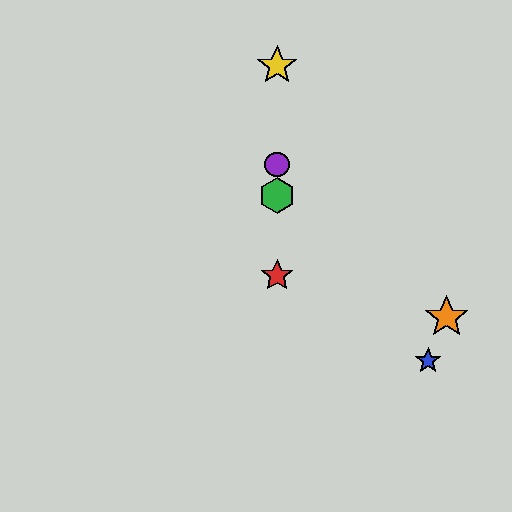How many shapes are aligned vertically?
4 shapes (the red star, the green hexagon, the yellow star, the purple circle) are aligned vertically.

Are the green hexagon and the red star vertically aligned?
Yes, both are at x≈277.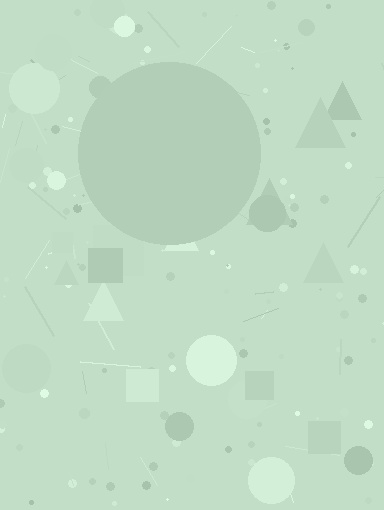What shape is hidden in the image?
A circle is hidden in the image.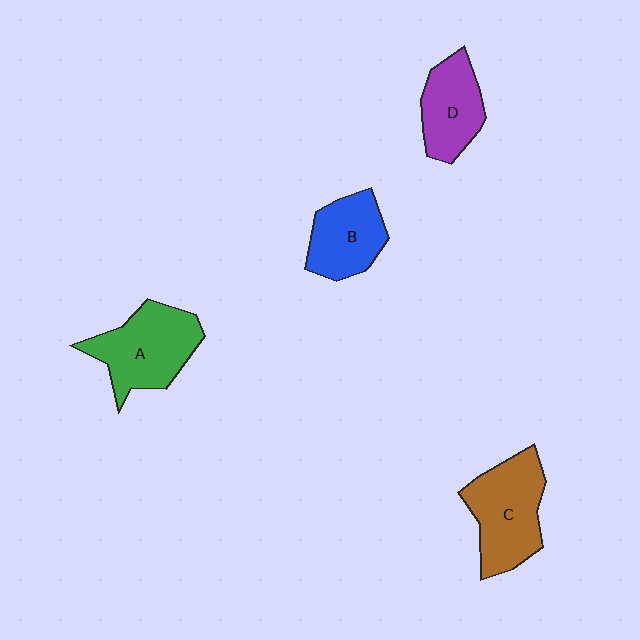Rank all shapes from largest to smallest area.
From largest to smallest: C (brown), A (green), B (blue), D (purple).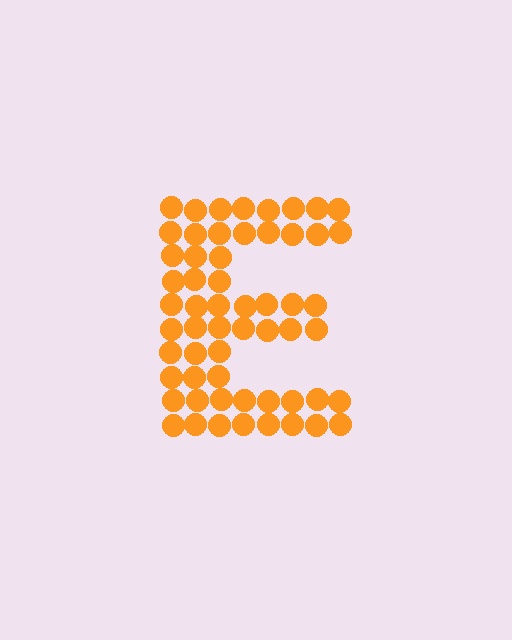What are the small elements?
The small elements are circles.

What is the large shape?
The large shape is the letter E.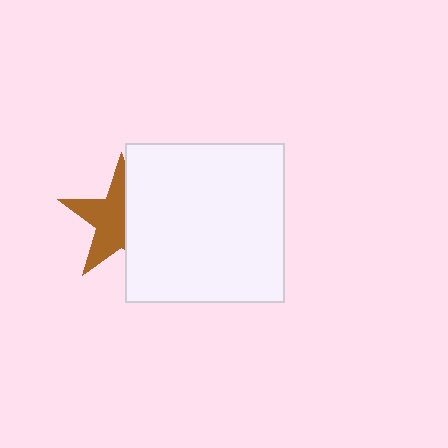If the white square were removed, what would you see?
You would see the complete brown star.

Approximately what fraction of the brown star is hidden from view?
Roughly 44% of the brown star is hidden behind the white square.